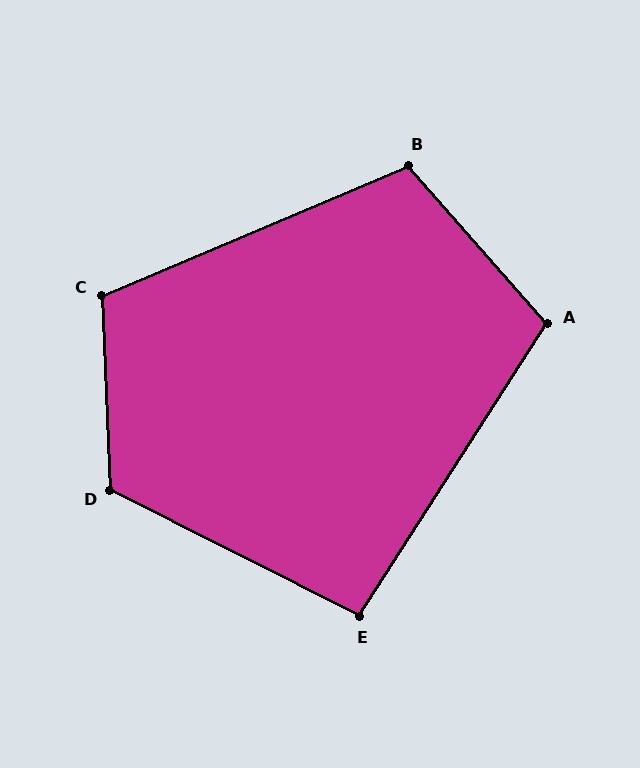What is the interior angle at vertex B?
Approximately 108 degrees (obtuse).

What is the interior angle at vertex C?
Approximately 111 degrees (obtuse).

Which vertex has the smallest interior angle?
E, at approximately 96 degrees.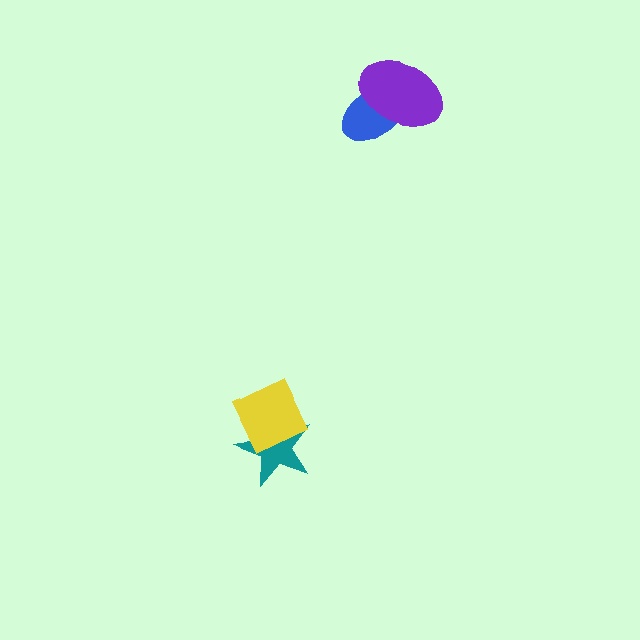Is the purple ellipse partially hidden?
No, no other shape covers it.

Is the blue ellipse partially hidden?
Yes, it is partially covered by another shape.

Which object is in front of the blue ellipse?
The purple ellipse is in front of the blue ellipse.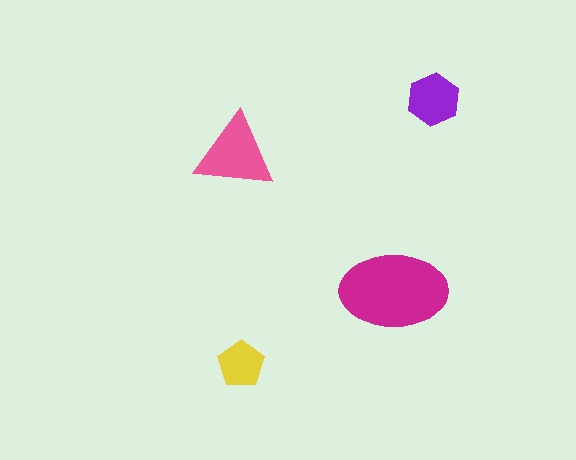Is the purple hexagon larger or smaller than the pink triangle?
Smaller.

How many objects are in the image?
There are 4 objects in the image.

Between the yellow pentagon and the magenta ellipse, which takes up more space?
The magenta ellipse.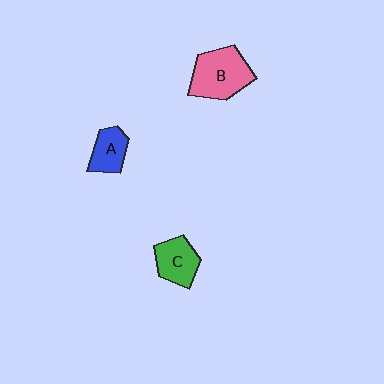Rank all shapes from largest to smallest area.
From largest to smallest: B (pink), C (green), A (blue).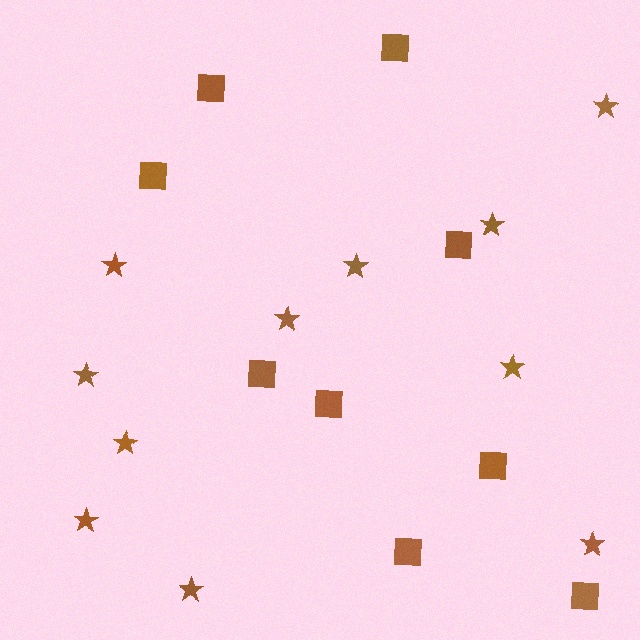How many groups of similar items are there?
There are 2 groups: one group of stars (11) and one group of squares (9).